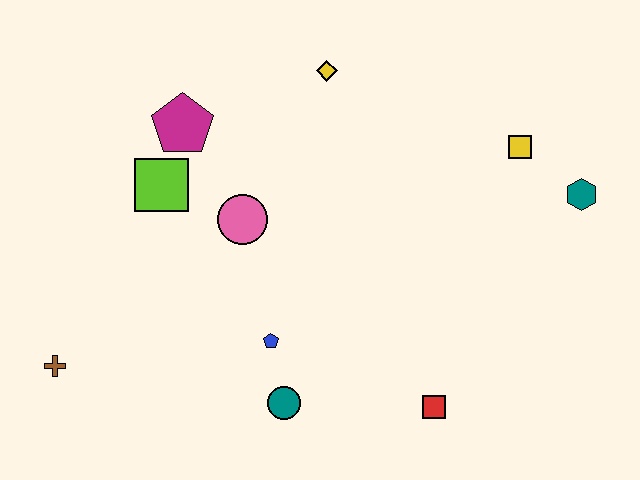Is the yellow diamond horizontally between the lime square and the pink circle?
No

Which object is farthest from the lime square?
The teal hexagon is farthest from the lime square.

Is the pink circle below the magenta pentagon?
Yes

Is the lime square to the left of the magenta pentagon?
Yes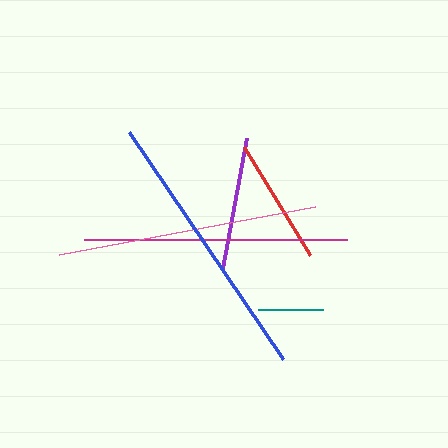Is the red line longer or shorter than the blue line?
The blue line is longer than the red line.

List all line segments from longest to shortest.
From longest to shortest: blue, magenta, pink, purple, red, teal.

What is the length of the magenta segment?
The magenta segment is approximately 263 pixels long.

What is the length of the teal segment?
The teal segment is approximately 65 pixels long.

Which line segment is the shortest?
The teal line is the shortest at approximately 65 pixels.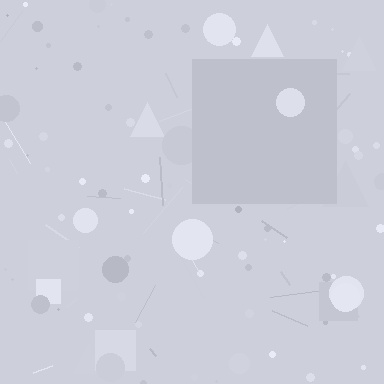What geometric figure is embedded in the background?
A square is embedded in the background.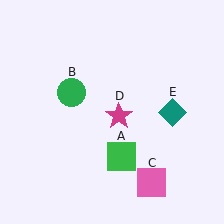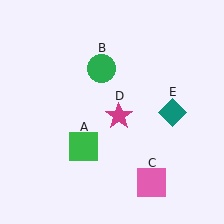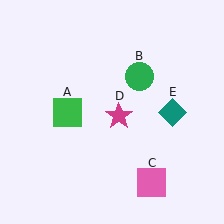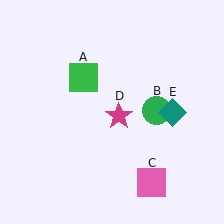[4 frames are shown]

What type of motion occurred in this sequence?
The green square (object A), green circle (object B) rotated clockwise around the center of the scene.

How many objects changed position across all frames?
2 objects changed position: green square (object A), green circle (object B).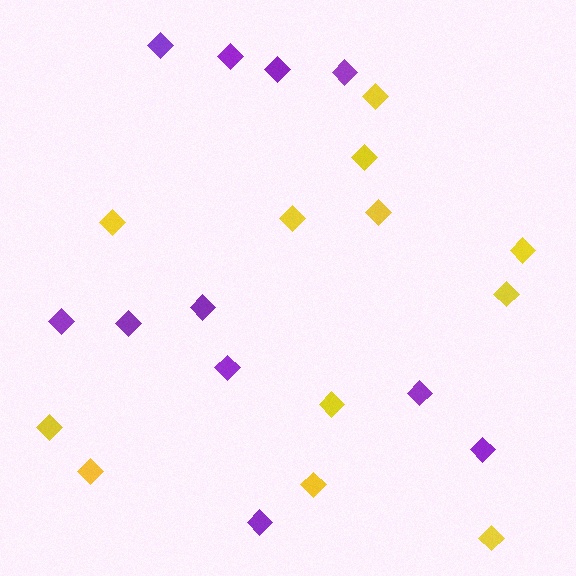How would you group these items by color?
There are 2 groups: one group of yellow diamonds (12) and one group of purple diamonds (11).